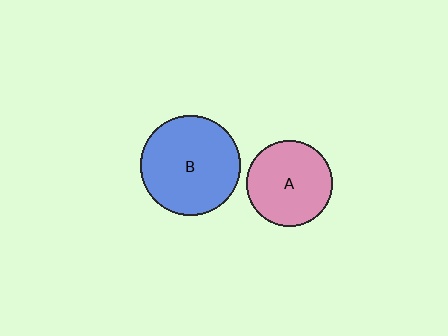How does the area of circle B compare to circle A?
Approximately 1.4 times.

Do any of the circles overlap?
No, none of the circles overlap.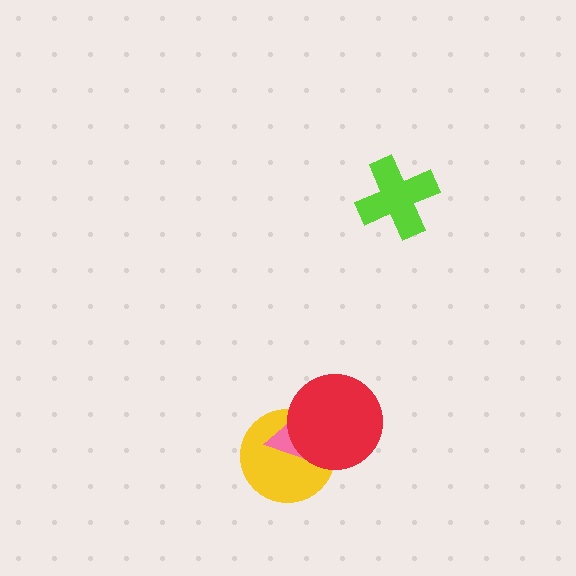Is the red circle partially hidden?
No, no other shape covers it.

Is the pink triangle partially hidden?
Yes, it is partially covered by another shape.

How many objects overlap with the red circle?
2 objects overlap with the red circle.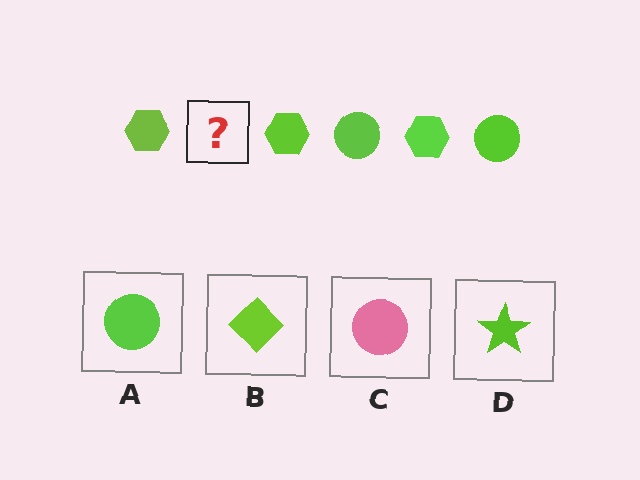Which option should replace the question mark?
Option A.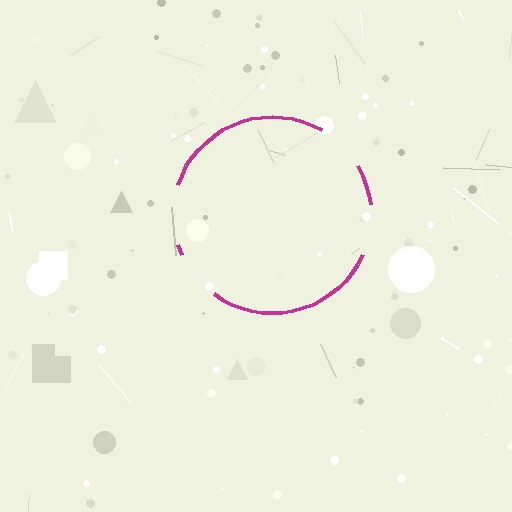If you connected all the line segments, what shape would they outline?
They would outline a circle.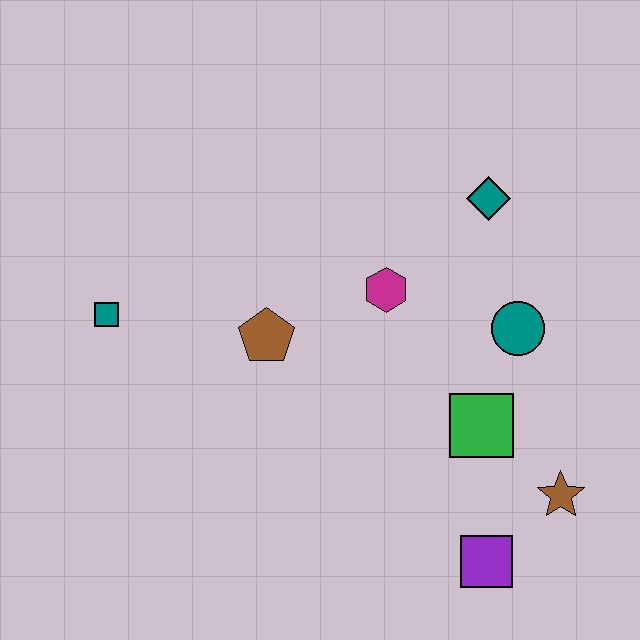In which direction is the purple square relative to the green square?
The purple square is below the green square.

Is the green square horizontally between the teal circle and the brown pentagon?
Yes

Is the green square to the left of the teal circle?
Yes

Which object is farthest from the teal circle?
The teal square is farthest from the teal circle.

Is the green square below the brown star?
No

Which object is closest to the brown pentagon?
The magenta hexagon is closest to the brown pentagon.